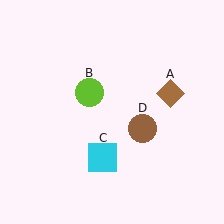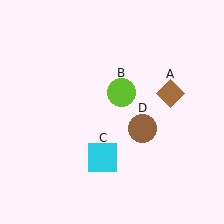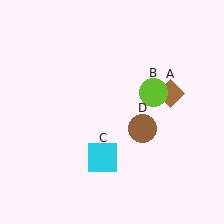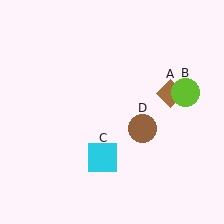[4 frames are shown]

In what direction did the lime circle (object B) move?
The lime circle (object B) moved right.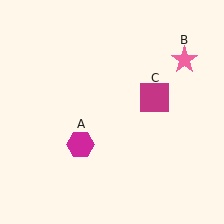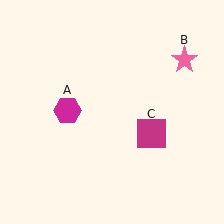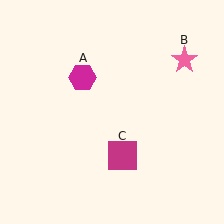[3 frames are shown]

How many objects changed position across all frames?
2 objects changed position: magenta hexagon (object A), magenta square (object C).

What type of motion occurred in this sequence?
The magenta hexagon (object A), magenta square (object C) rotated clockwise around the center of the scene.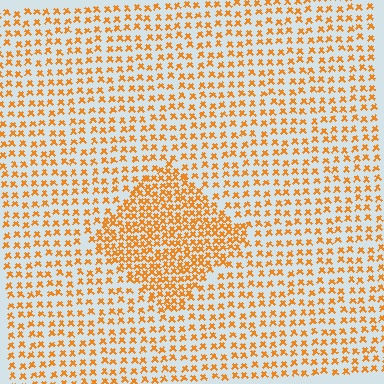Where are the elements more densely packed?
The elements are more densely packed inside the diamond boundary.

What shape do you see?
I see a diamond.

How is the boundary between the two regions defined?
The boundary is defined by a change in element density (approximately 1.9x ratio). All elements are the same color, size, and shape.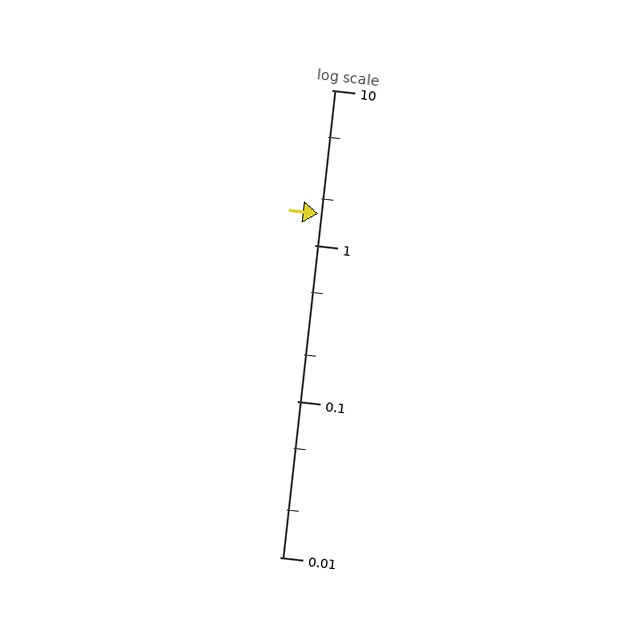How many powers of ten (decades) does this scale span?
The scale spans 3 decades, from 0.01 to 10.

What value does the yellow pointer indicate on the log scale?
The pointer indicates approximately 1.6.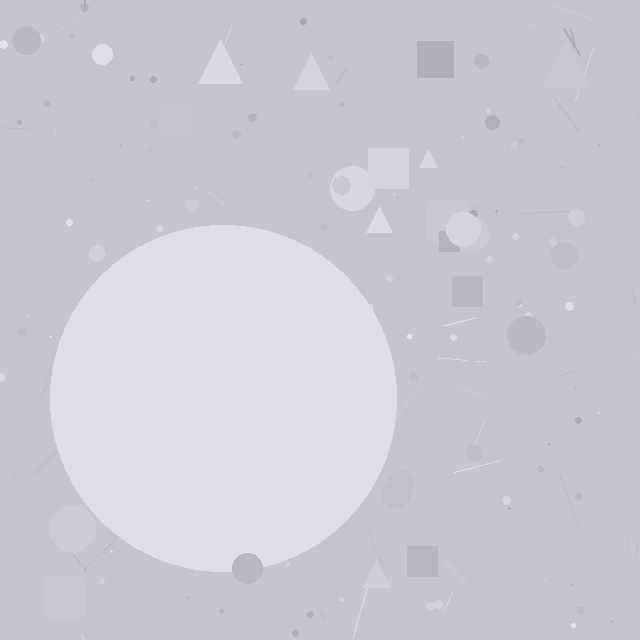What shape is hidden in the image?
A circle is hidden in the image.